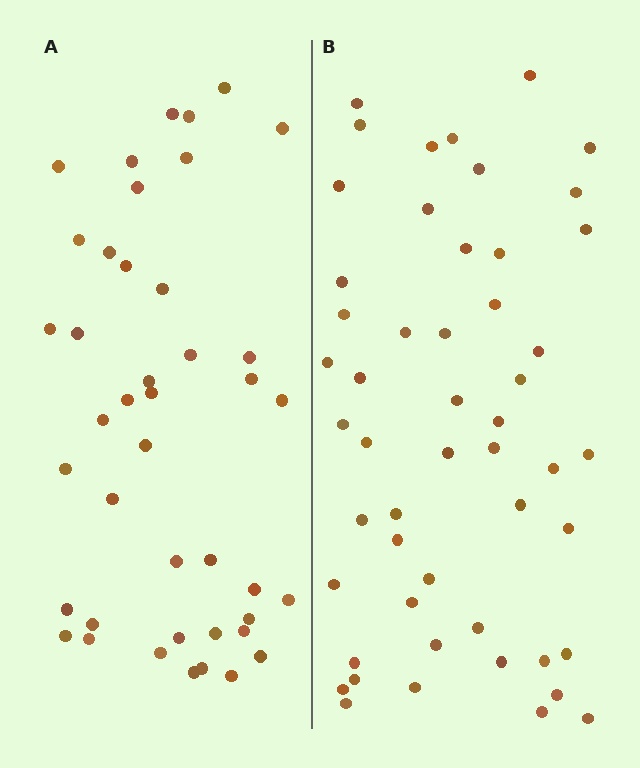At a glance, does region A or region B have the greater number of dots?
Region B (the right region) has more dots.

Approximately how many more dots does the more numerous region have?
Region B has roughly 8 or so more dots than region A.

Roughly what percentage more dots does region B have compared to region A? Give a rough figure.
About 20% more.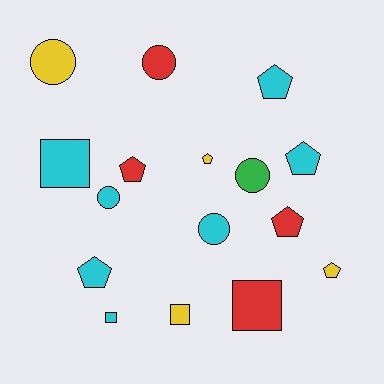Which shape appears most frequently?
Pentagon, with 7 objects.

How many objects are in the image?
There are 16 objects.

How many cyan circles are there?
There are 2 cyan circles.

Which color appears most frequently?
Cyan, with 7 objects.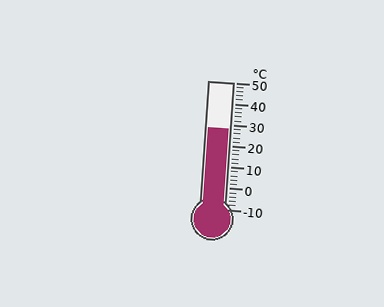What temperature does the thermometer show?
The thermometer shows approximately 28°C.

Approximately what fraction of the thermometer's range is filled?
The thermometer is filled to approximately 65% of its range.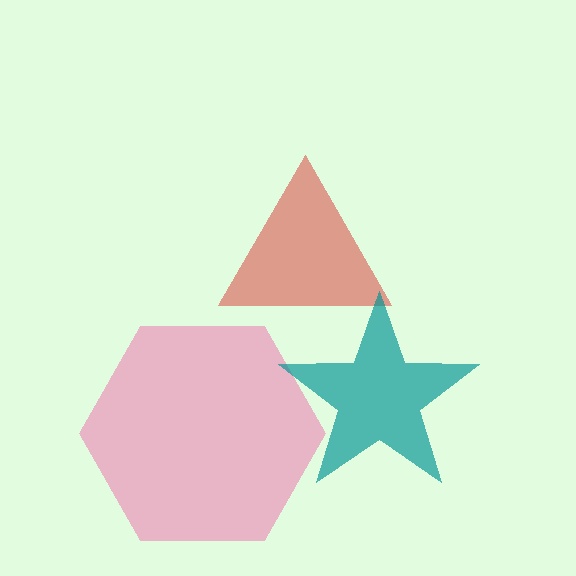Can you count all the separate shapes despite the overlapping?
Yes, there are 3 separate shapes.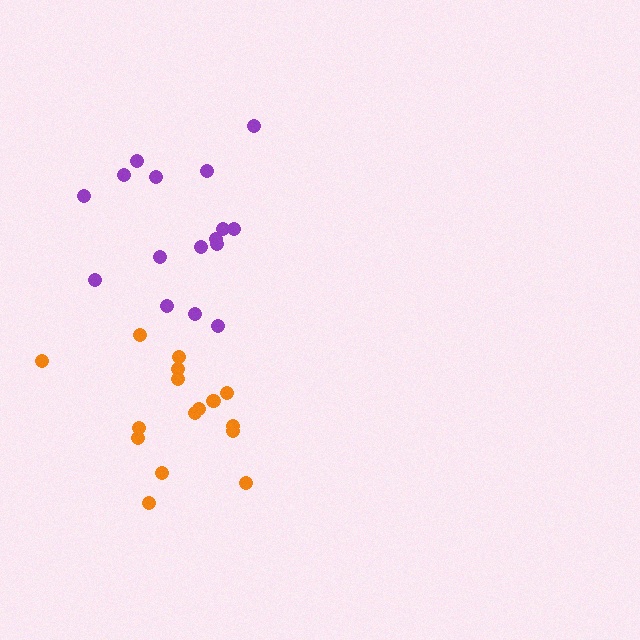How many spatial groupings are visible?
There are 2 spatial groupings.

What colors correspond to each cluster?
The clusters are colored: orange, purple.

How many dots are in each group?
Group 1: 16 dots, Group 2: 16 dots (32 total).